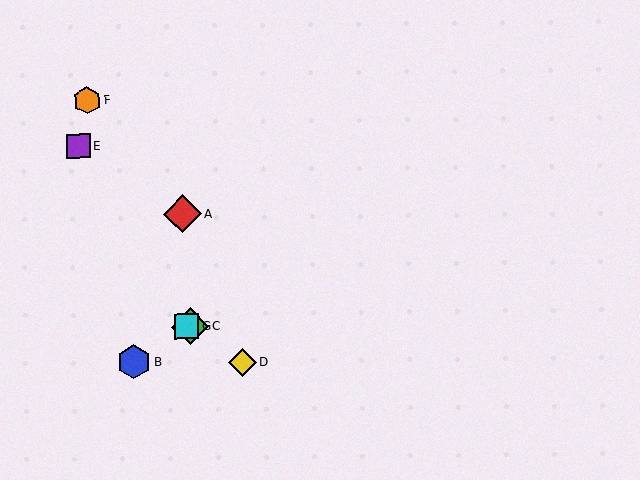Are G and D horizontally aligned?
No, G is at y≈326 and D is at y≈362.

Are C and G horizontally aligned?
Yes, both are at y≈326.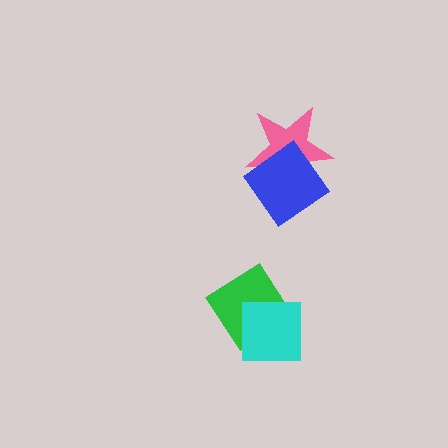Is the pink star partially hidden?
Yes, it is partially covered by another shape.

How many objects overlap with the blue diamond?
1 object overlaps with the blue diamond.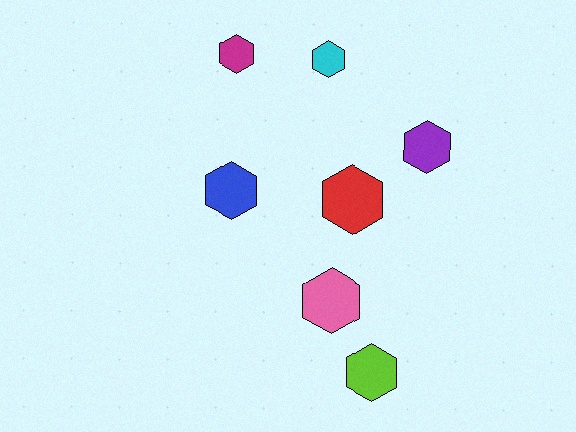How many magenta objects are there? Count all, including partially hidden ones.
There is 1 magenta object.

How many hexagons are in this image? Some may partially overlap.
There are 7 hexagons.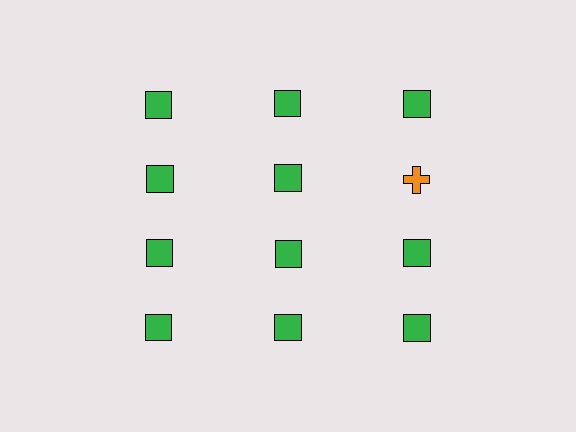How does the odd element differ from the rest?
It differs in both color (orange instead of green) and shape (cross instead of square).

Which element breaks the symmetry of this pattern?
The orange cross in the second row, center column breaks the symmetry. All other shapes are green squares.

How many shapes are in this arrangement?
There are 12 shapes arranged in a grid pattern.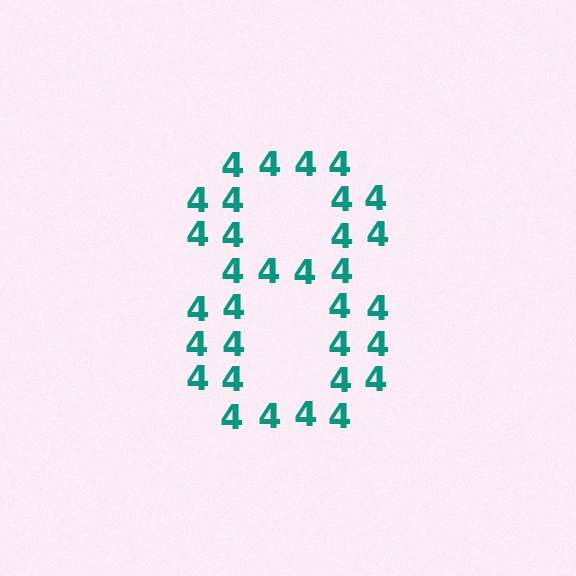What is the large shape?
The large shape is the digit 8.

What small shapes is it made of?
It is made of small digit 4's.